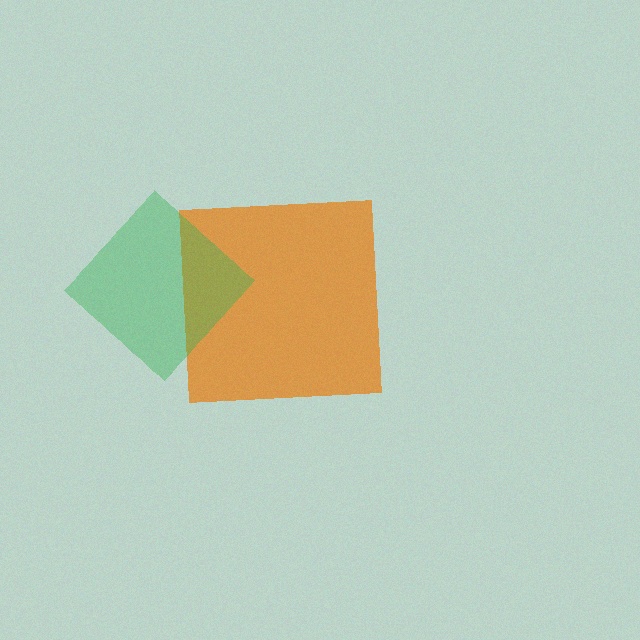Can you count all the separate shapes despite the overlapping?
Yes, there are 2 separate shapes.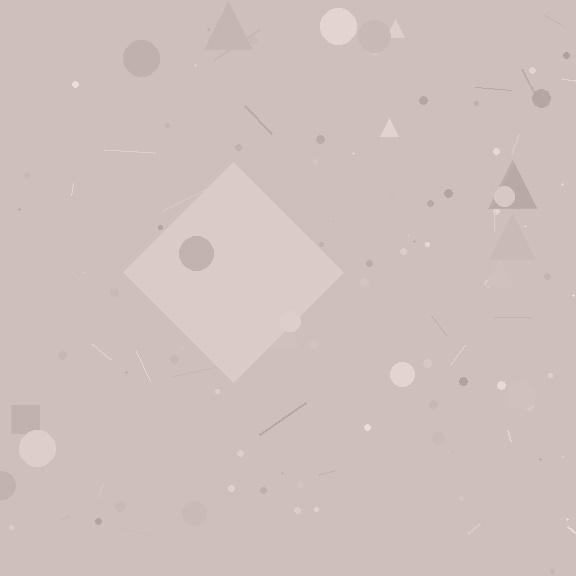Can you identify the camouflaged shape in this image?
The camouflaged shape is a diamond.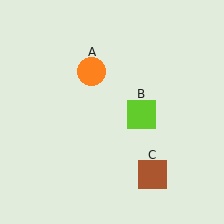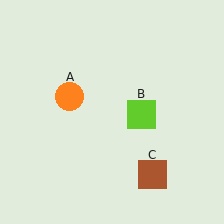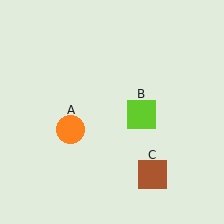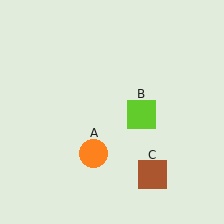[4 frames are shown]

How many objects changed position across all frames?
1 object changed position: orange circle (object A).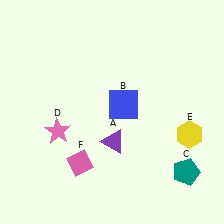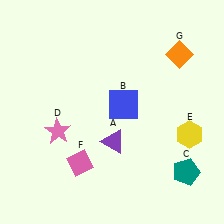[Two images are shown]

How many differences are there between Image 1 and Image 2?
There is 1 difference between the two images.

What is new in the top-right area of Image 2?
An orange diamond (G) was added in the top-right area of Image 2.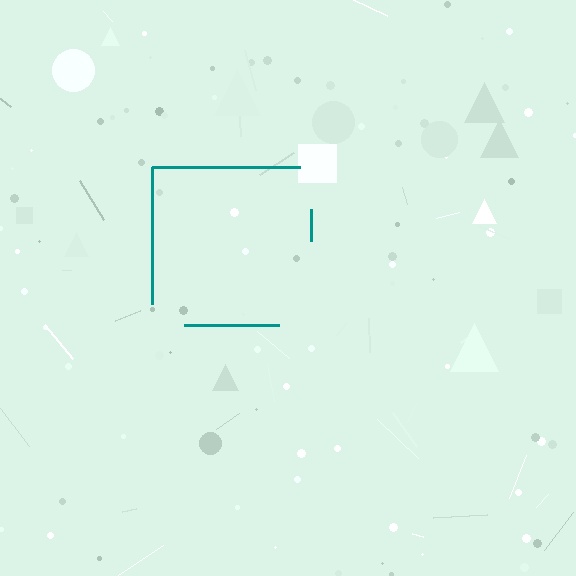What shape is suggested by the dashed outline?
The dashed outline suggests a square.